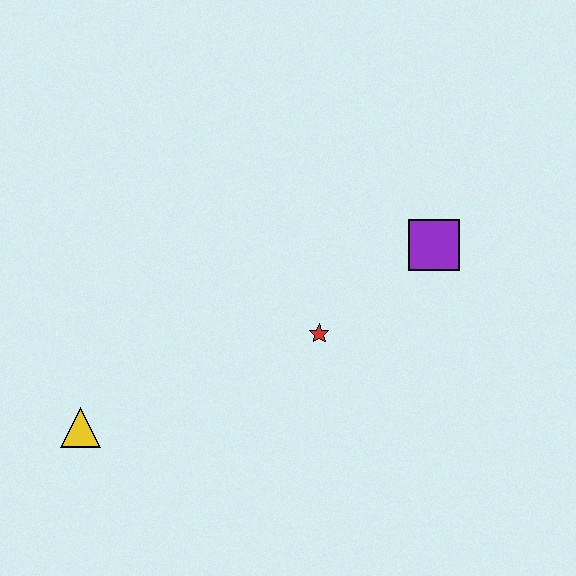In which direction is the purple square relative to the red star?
The purple square is to the right of the red star.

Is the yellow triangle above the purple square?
No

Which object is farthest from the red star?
The yellow triangle is farthest from the red star.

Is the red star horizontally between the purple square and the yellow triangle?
Yes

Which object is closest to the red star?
The purple square is closest to the red star.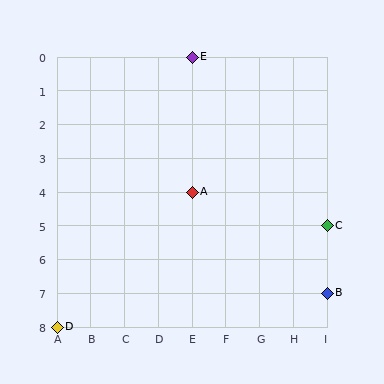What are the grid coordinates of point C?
Point C is at grid coordinates (I, 5).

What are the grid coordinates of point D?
Point D is at grid coordinates (A, 8).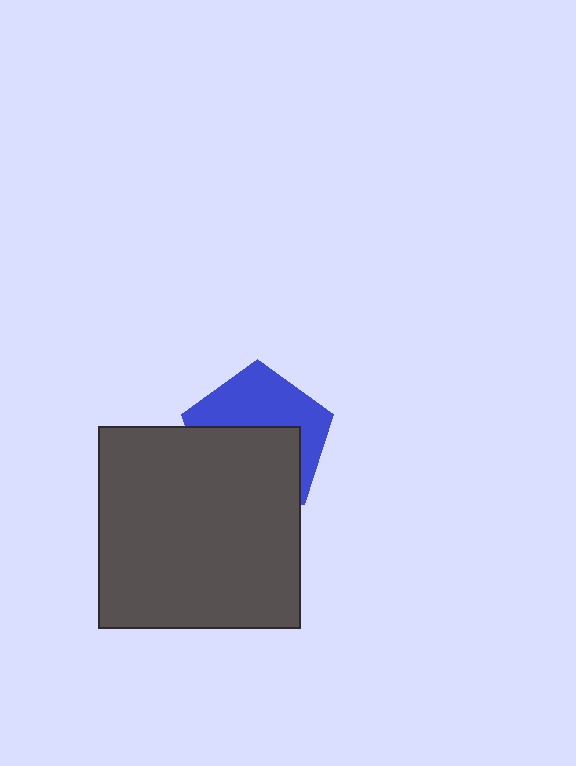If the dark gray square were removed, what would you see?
You would see the complete blue pentagon.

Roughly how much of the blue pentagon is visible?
About half of it is visible (roughly 46%).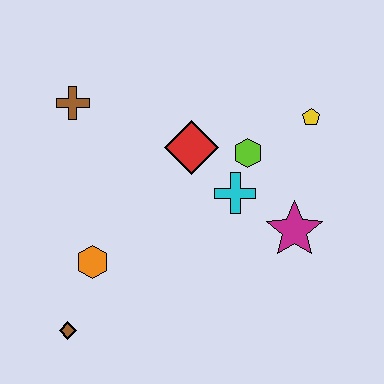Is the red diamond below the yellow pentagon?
Yes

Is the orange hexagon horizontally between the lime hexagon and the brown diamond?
Yes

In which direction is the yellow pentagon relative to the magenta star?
The yellow pentagon is above the magenta star.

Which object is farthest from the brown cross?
The magenta star is farthest from the brown cross.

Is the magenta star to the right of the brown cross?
Yes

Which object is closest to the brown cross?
The red diamond is closest to the brown cross.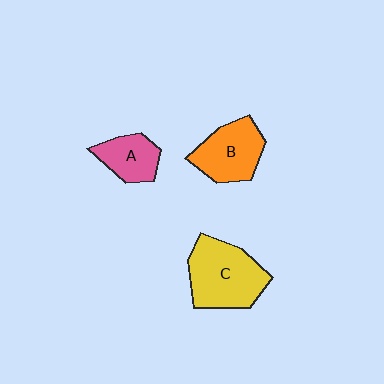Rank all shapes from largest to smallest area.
From largest to smallest: C (yellow), B (orange), A (pink).